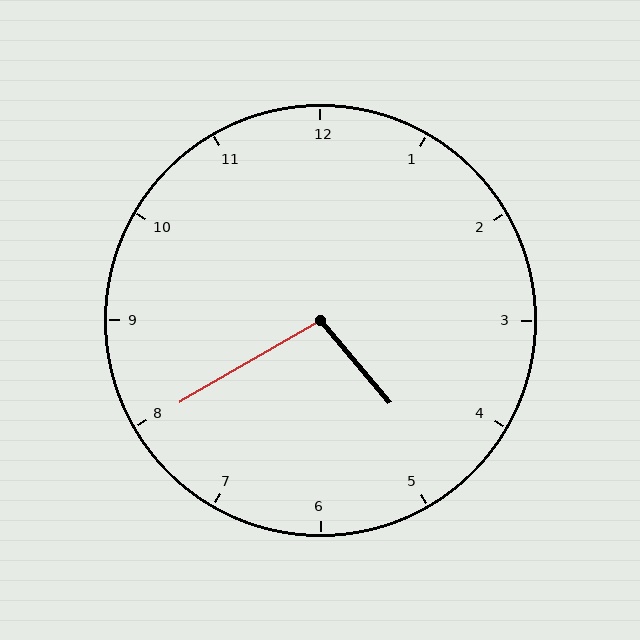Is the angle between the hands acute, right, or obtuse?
It is obtuse.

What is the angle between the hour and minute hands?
Approximately 100 degrees.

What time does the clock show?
4:40.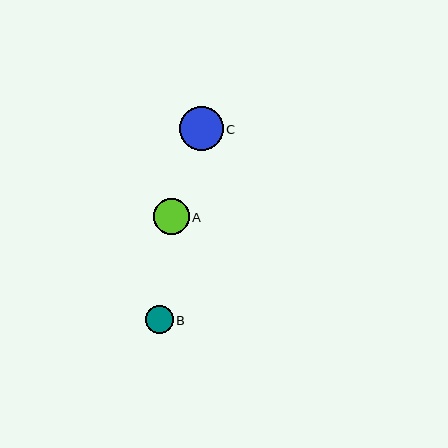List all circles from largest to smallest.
From largest to smallest: C, A, B.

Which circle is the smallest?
Circle B is the smallest with a size of approximately 28 pixels.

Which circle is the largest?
Circle C is the largest with a size of approximately 44 pixels.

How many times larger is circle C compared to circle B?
Circle C is approximately 1.6 times the size of circle B.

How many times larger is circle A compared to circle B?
Circle A is approximately 1.3 times the size of circle B.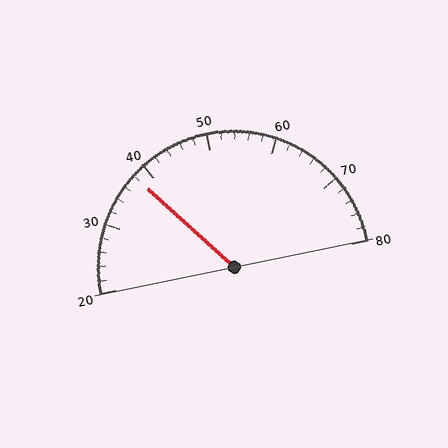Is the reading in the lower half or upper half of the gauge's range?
The reading is in the lower half of the range (20 to 80).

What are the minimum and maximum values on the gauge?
The gauge ranges from 20 to 80.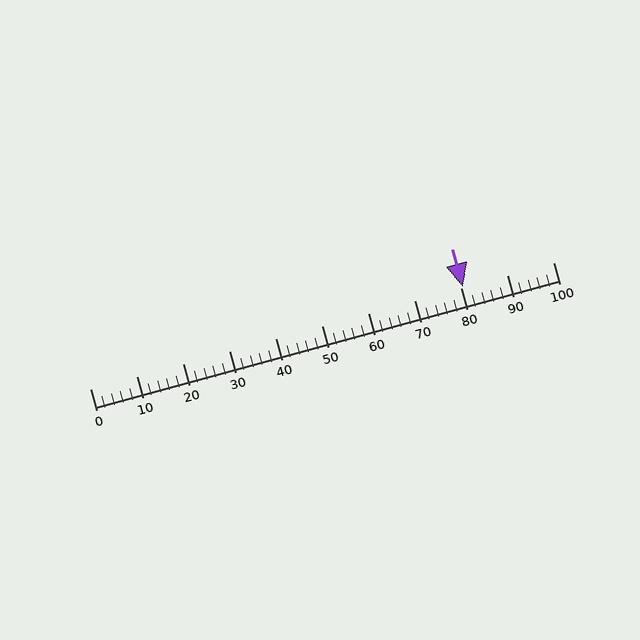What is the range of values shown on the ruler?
The ruler shows values from 0 to 100.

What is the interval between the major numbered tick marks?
The major tick marks are spaced 10 units apart.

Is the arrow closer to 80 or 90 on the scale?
The arrow is closer to 80.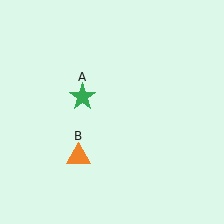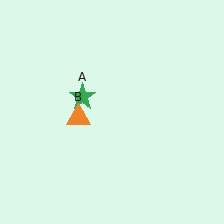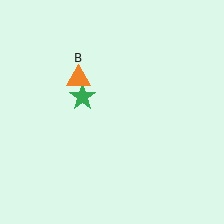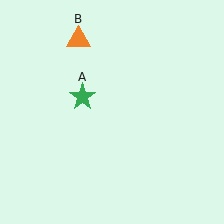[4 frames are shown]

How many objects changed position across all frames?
1 object changed position: orange triangle (object B).